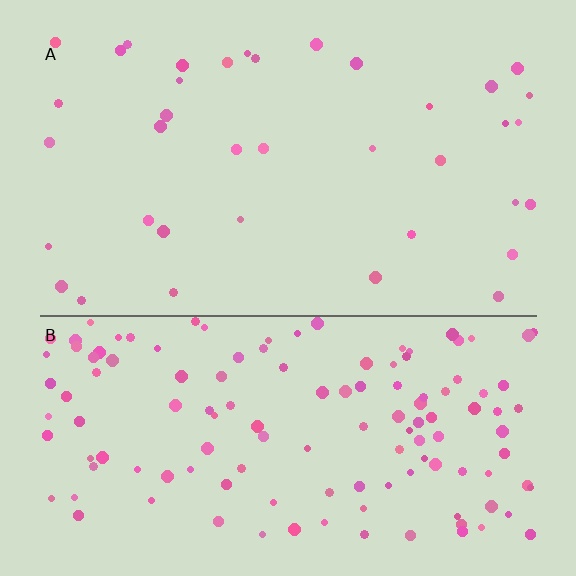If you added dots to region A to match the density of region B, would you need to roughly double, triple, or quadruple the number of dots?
Approximately quadruple.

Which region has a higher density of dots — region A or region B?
B (the bottom).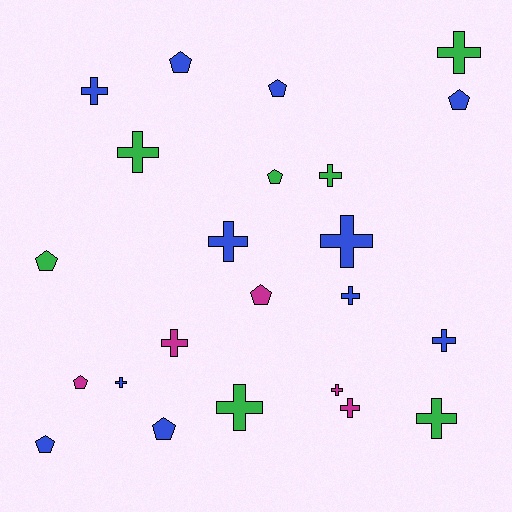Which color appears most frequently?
Blue, with 11 objects.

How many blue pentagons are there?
There are 5 blue pentagons.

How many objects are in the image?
There are 23 objects.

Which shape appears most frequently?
Cross, with 14 objects.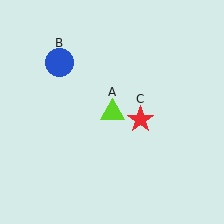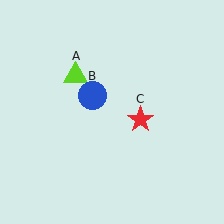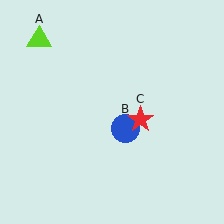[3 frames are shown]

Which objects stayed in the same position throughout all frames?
Red star (object C) remained stationary.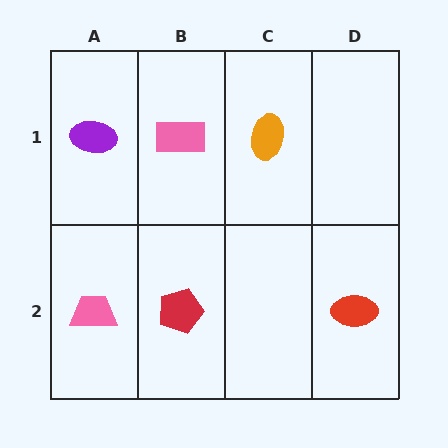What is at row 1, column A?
A purple ellipse.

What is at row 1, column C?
An orange ellipse.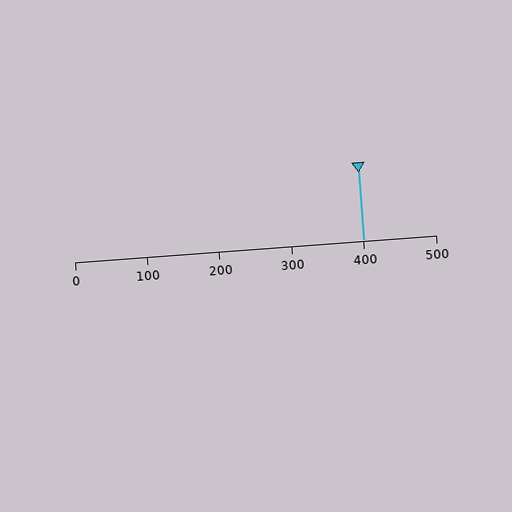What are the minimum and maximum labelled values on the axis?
The axis runs from 0 to 500.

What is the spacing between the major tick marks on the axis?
The major ticks are spaced 100 apart.